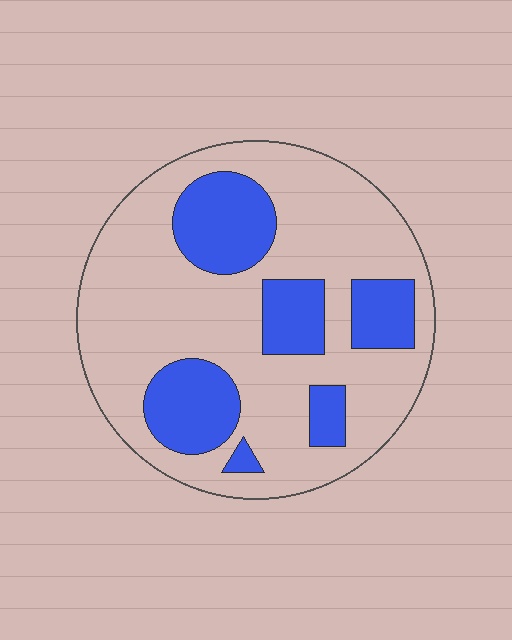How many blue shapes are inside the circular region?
6.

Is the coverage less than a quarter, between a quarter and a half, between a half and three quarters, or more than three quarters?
Between a quarter and a half.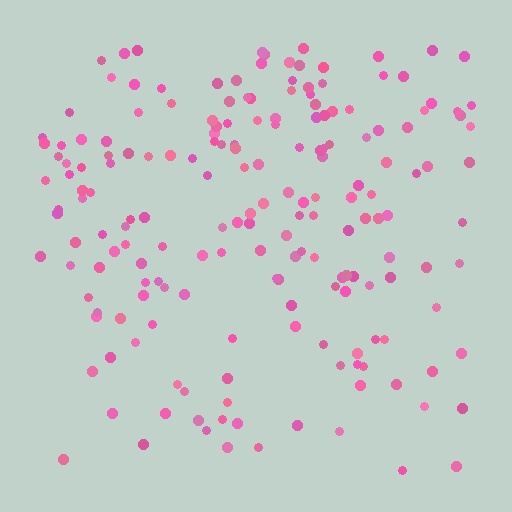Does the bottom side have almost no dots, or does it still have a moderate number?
Still a moderate number, just noticeably fewer than the top.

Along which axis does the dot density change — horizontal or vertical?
Vertical.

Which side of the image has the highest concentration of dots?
The top.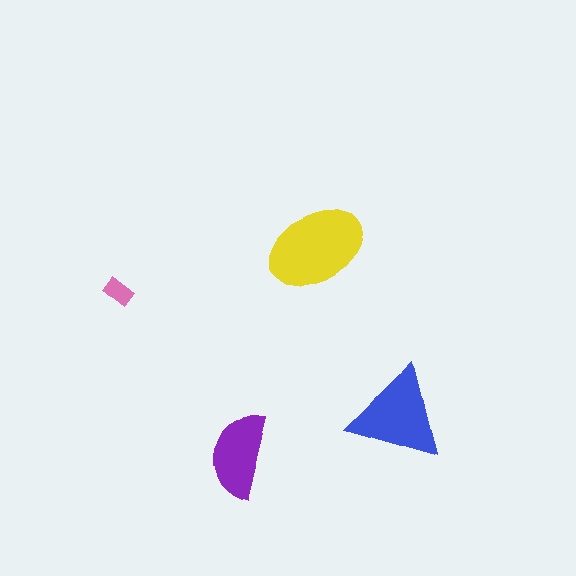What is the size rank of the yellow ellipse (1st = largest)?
1st.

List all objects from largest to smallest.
The yellow ellipse, the blue triangle, the purple semicircle, the pink rectangle.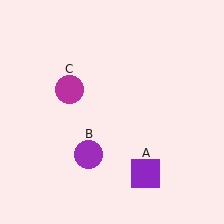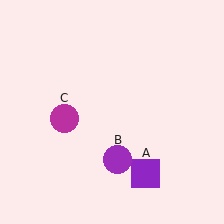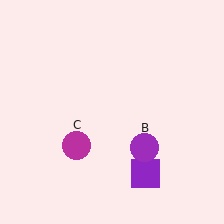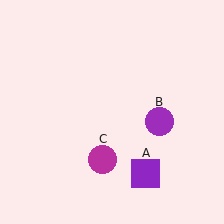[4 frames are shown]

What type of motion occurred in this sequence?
The purple circle (object B), magenta circle (object C) rotated counterclockwise around the center of the scene.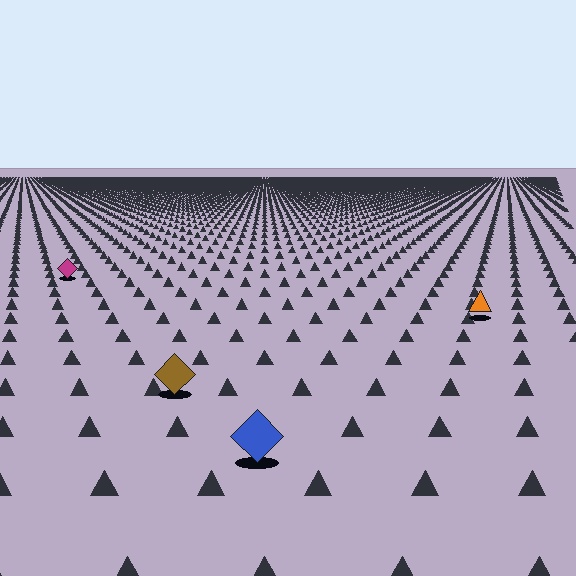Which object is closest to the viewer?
The blue diamond is closest. The texture marks near it are larger and more spread out.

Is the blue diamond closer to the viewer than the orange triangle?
Yes. The blue diamond is closer — you can tell from the texture gradient: the ground texture is coarser near it.